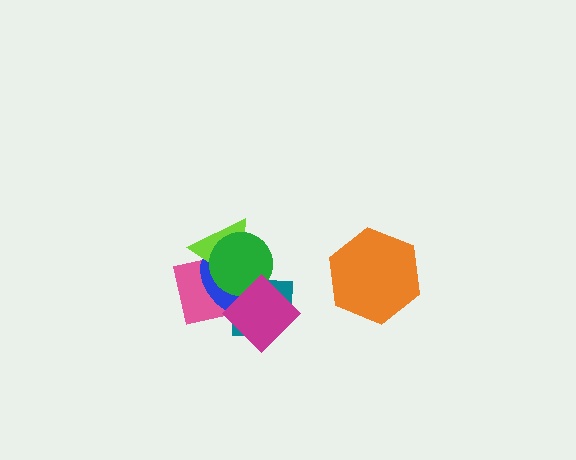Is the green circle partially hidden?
Yes, it is partially covered by another shape.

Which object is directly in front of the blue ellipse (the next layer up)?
The lime triangle is directly in front of the blue ellipse.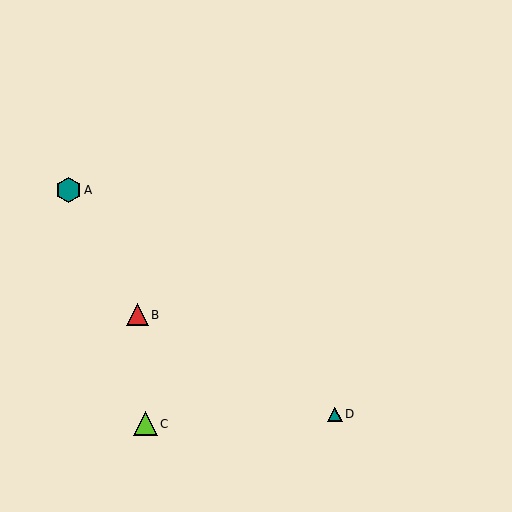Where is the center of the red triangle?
The center of the red triangle is at (137, 315).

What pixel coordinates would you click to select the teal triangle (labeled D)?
Click at (335, 414) to select the teal triangle D.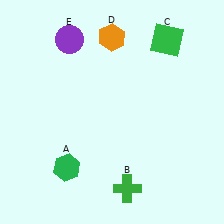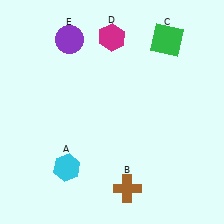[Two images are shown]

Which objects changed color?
A changed from green to cyan. B changed from green to brown. D changed from orange to magenta.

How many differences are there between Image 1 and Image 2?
There are 3 differences between the two images.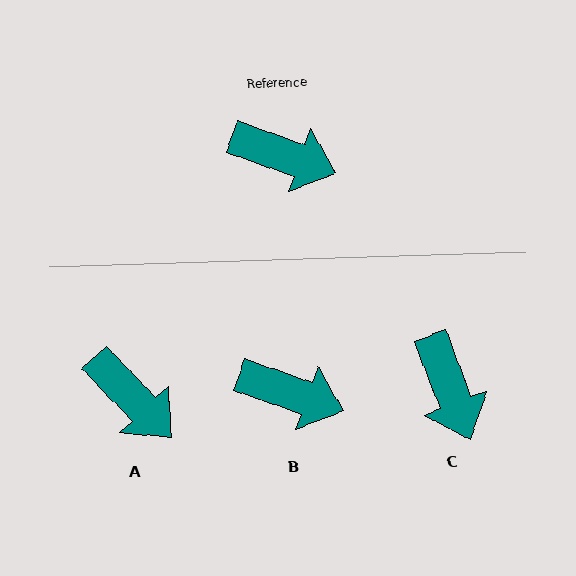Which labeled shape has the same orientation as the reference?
B.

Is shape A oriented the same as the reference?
No, it is off by about 27 degrees.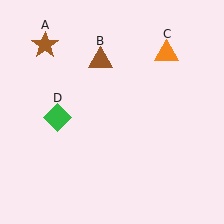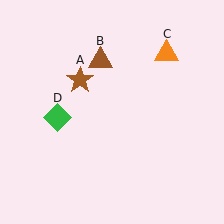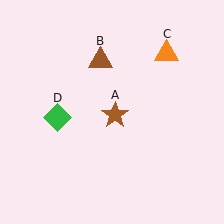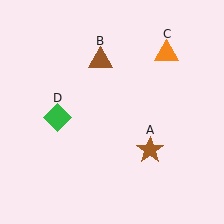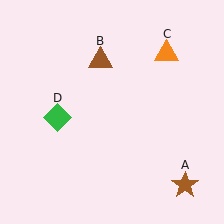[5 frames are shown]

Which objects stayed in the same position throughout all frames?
Brown triangle (object B) and orange triangle (object C) and green diamond (object D) remained stationary.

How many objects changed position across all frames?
1 object changed position: brown star (object A).